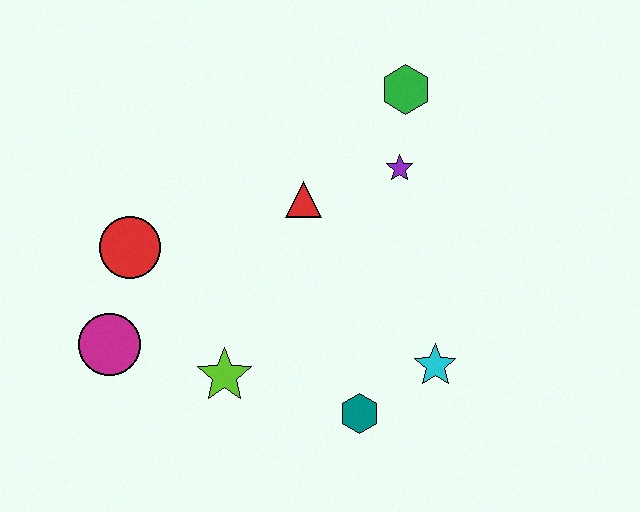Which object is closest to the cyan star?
The teal hexagon is closest to the cyan star.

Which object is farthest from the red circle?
The cyan star is farthest from the red circle.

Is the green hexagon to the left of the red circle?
No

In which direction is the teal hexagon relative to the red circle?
The teal hexagon is to the right of the red circle.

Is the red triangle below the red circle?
No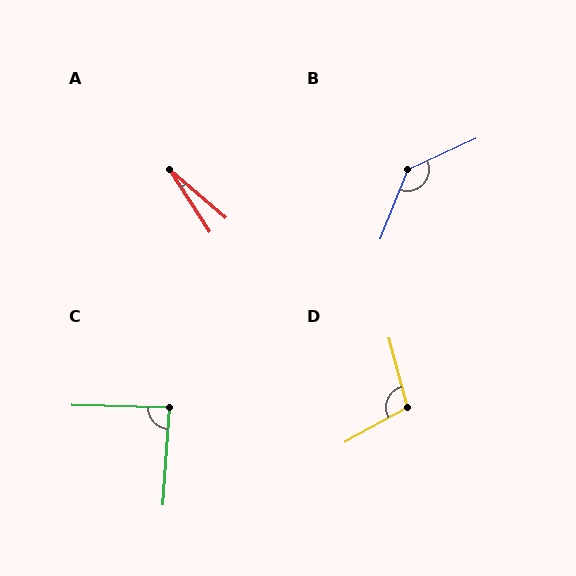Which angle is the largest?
B, at approximately 137 degrees.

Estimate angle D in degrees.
Approximately 103 degrees.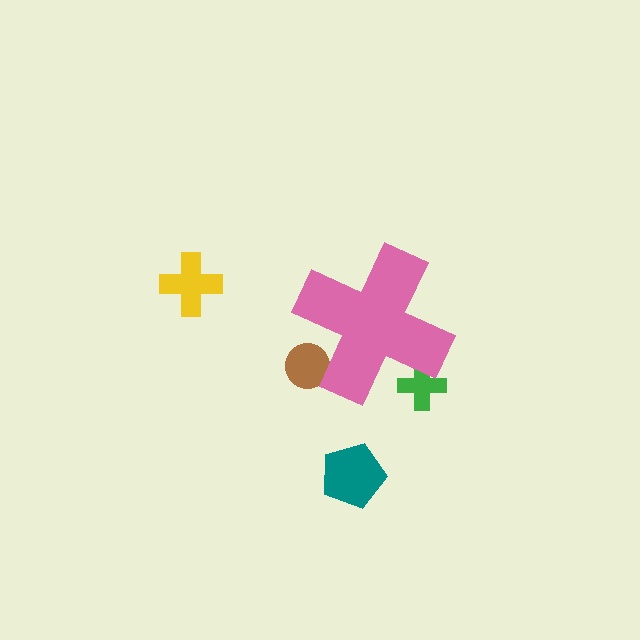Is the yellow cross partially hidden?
No, the yellow cross is fully visible.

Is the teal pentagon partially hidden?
No, the teal pentagon is fully visible.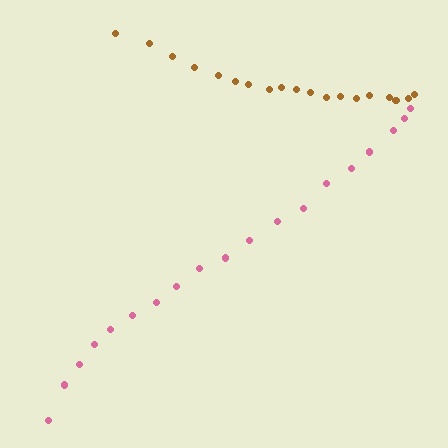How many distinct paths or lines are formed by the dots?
There are 2 distinct paths.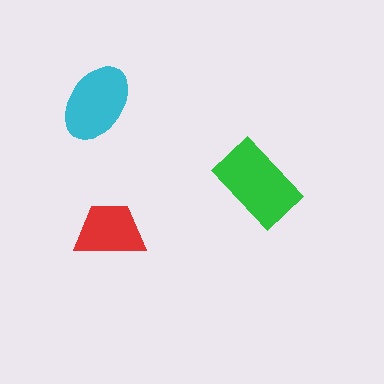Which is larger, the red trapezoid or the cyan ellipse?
The cyan ellipse.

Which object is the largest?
The green rectangle.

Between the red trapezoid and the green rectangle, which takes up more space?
The green rectangle.